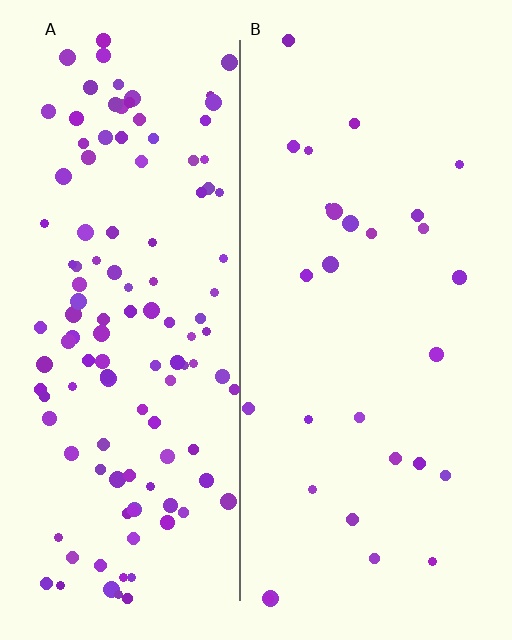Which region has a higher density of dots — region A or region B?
A (the left).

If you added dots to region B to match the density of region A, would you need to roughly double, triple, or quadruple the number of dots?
Approximately quadruple.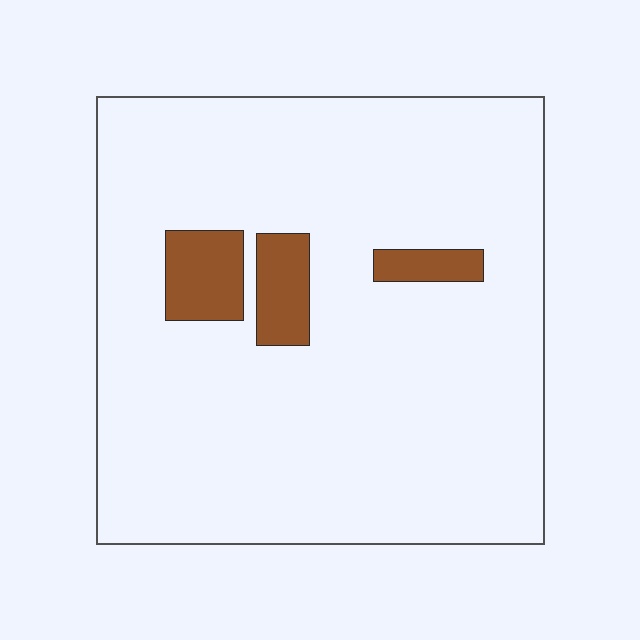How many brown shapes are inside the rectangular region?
3.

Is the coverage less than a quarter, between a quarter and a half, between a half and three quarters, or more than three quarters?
Less than a quarter.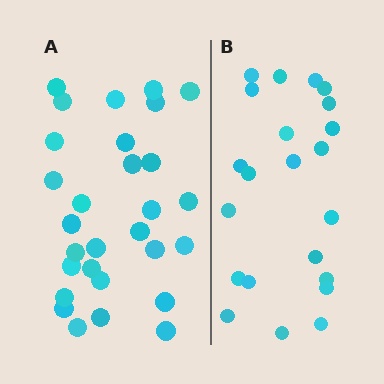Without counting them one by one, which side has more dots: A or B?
Region A (the left region) has more dots.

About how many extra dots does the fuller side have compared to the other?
Region A has roughly 8 or so more dots than region B.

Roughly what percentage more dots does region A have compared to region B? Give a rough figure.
About 30% more.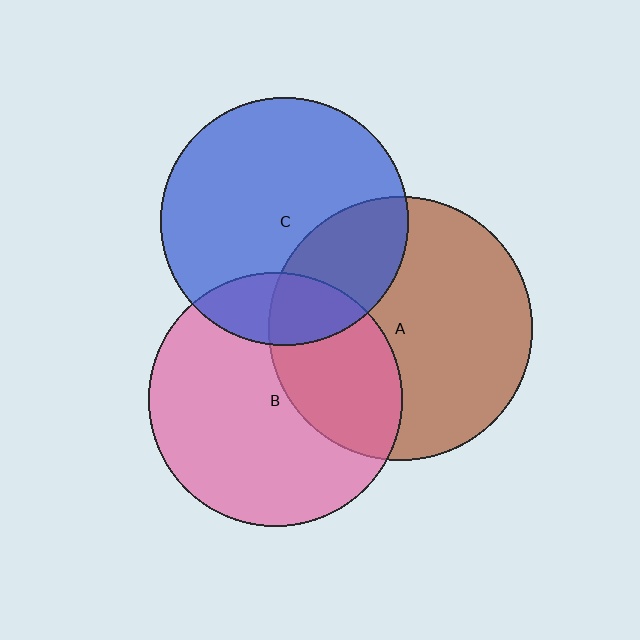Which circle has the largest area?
Circle A (brown).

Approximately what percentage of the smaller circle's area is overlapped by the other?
Approximately 30%.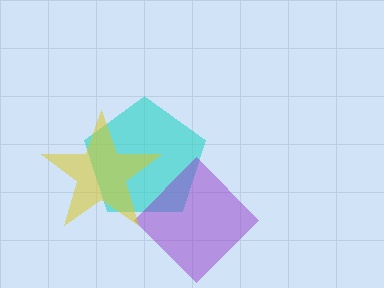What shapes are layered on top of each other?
The layered shapes are: a cyan pentagon, a purple diamond, a yellow star.